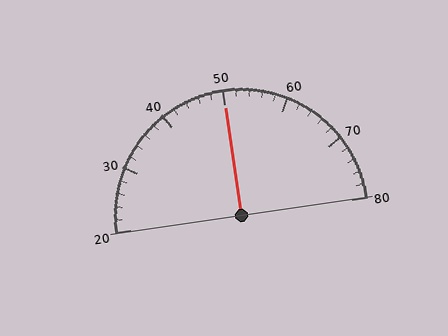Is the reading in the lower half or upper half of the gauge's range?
The reading is in the upper half of the range (20 to 80).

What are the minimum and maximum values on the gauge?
The gauge ranges from 20 to 80.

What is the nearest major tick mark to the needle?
The nearest major tick mark is 50.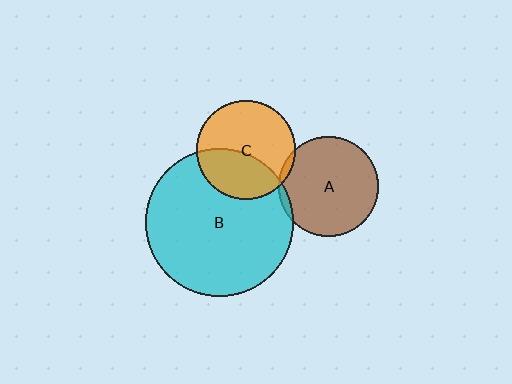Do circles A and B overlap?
Yes.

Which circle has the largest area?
Circle B (cyan).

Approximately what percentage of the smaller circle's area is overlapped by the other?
Approximately 5%.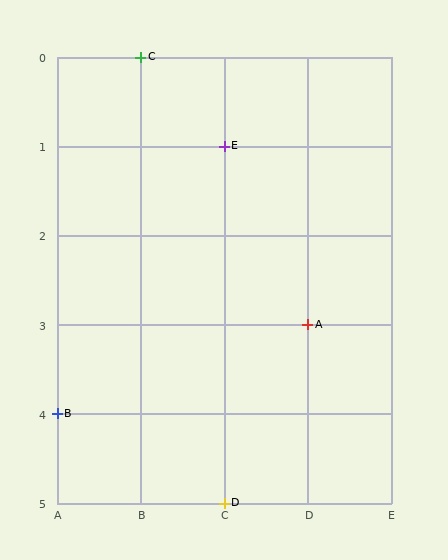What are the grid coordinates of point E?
Point E is at grid coordinates (C, 1).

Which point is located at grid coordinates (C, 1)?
Point E is at (C, 1).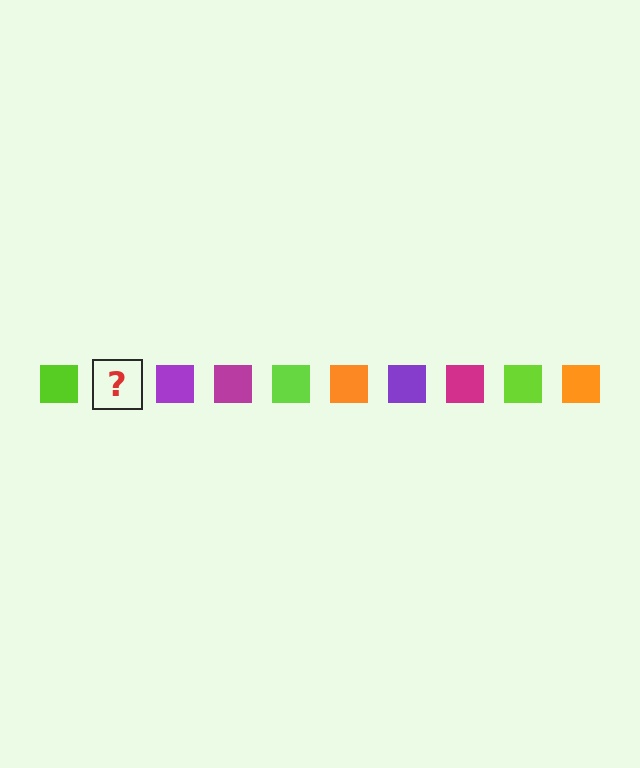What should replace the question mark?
The question mark should be replaced with an orange square.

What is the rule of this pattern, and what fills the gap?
The rule is that the pattern cycles through lime, orange, purple, magenta squares. The gap should be filled with an orange square.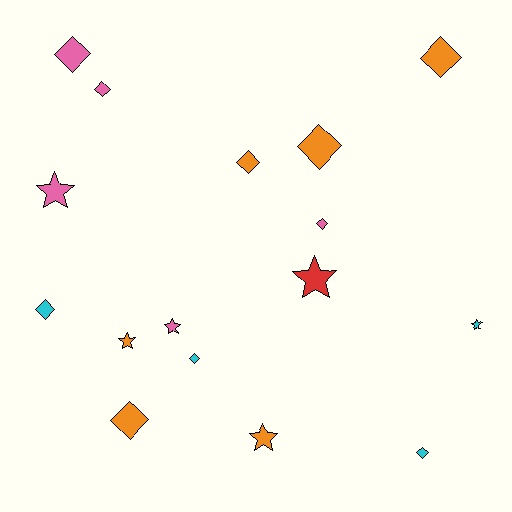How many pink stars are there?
There are 2 pink stars.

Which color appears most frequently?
Orange, with 6 objects.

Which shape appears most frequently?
Diamond, with 10 objects.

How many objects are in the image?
There are 16 objects.